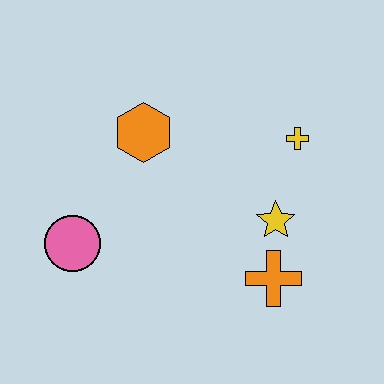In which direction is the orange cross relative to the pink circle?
The orange cross is to the right of the pink circle.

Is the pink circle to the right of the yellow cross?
No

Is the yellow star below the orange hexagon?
Yes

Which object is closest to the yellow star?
The orange cross is closest to the yellow star.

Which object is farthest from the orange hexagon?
The orange cross is farthest from the orange hexagon.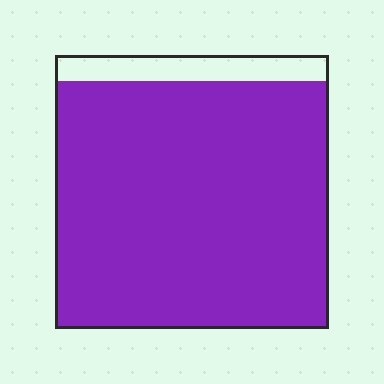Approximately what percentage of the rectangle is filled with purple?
Approximately 90%.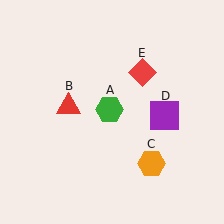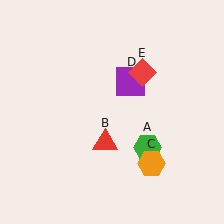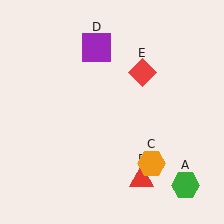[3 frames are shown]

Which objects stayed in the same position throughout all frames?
Orange hexagon (object C) and red diamond (object E) remained stationary.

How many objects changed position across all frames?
3 objects changed position: green hexagon (object A), red triangle (object B), purple square (object D).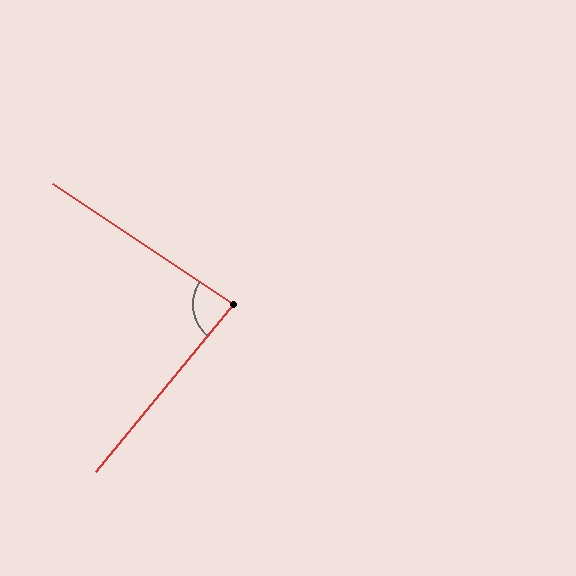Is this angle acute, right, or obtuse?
It is acute.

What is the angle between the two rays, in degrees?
Approximately 84 degrees.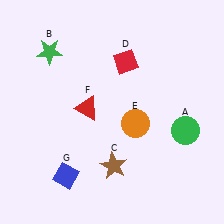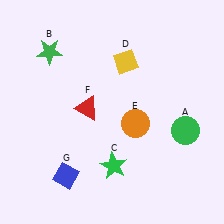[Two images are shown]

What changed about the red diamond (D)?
In Image 1, D is red. In Image 2, it changed to yellow.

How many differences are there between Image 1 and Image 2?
There are 2 differences between the two images.